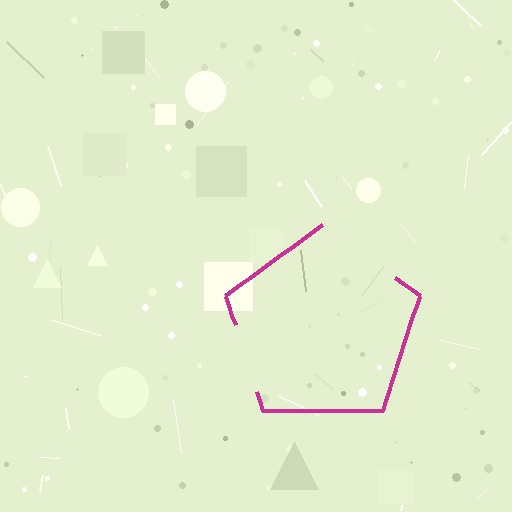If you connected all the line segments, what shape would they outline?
They would outline a pentagon.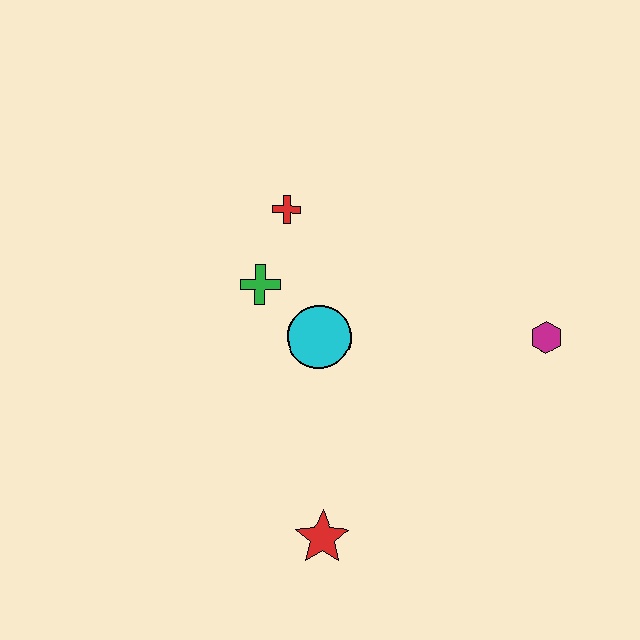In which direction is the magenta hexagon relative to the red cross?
The magenta hexagon is to the right of the red cross.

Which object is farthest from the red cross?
The red star is farthest from the red cross.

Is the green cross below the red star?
No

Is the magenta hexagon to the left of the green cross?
No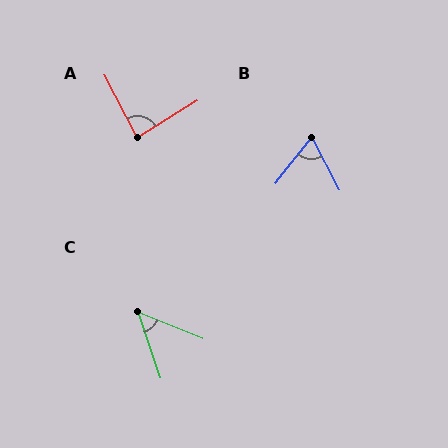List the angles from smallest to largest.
C (49°), B (66°), A (86°).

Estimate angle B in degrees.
Approximately 66 degrees.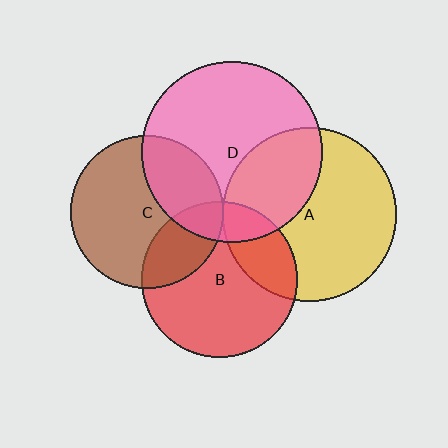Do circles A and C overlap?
Yes.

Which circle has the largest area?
Circle D (pink).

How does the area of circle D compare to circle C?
Approximately 1.4 times.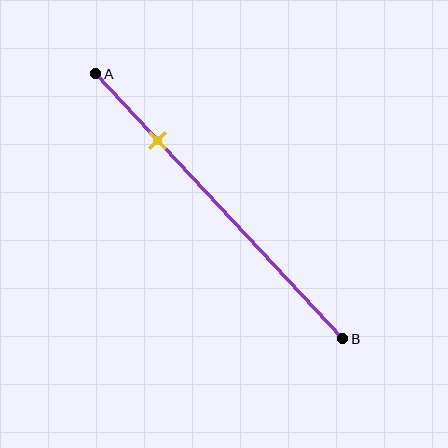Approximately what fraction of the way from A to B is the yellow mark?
The yellow mark is approximately 25% of the way from A to B.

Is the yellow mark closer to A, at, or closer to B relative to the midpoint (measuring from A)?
The yellow mark is closer to point A than the midpoint of segment AB.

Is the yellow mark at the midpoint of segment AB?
No, the mark is at about 25% from A, not at the 50% midpoint.